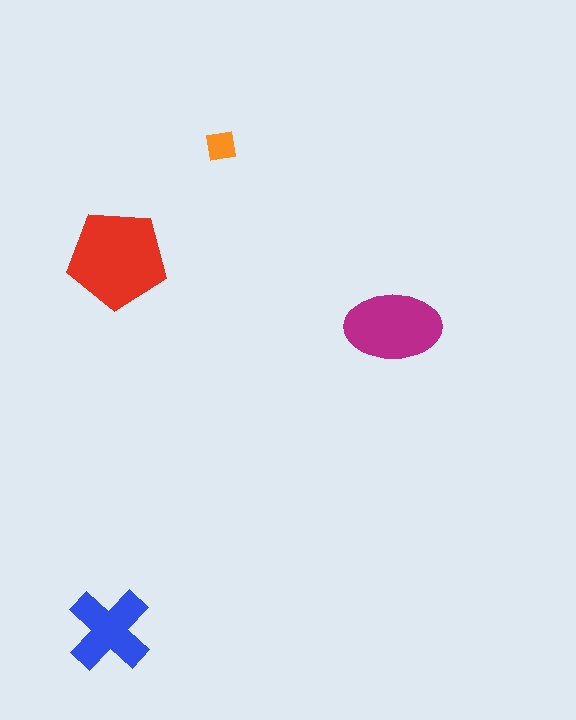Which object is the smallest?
The orange square.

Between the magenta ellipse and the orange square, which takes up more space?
The magenta ellipse.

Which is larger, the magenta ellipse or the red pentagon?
The red pentagon.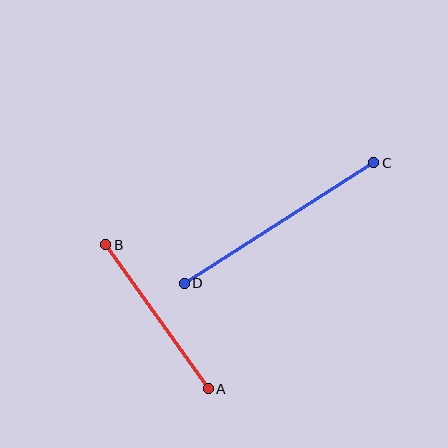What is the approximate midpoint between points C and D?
The midpoint is at approximately (279, 223) pixels.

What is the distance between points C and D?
The distance is approximately 225 pixels.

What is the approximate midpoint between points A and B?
The midpoint is at approximately (157, 317) pixels.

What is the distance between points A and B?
The distance is approximately 177 pixels.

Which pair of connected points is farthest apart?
Points C and D are farthest apart.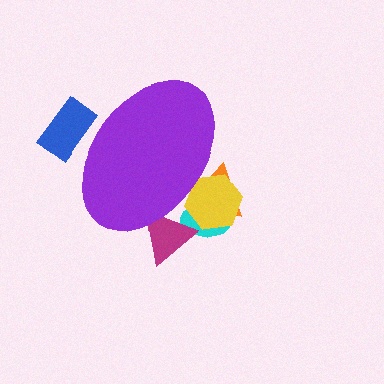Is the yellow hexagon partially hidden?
Yes, the yellow hexagon is partially hidden behind the purple ellipse.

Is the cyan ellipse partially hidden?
Yes, the cyan ellipse is partially hidden behind the purple ellipse.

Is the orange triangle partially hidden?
Yes, the orange triangle is partially hidden behind the purple ellipse.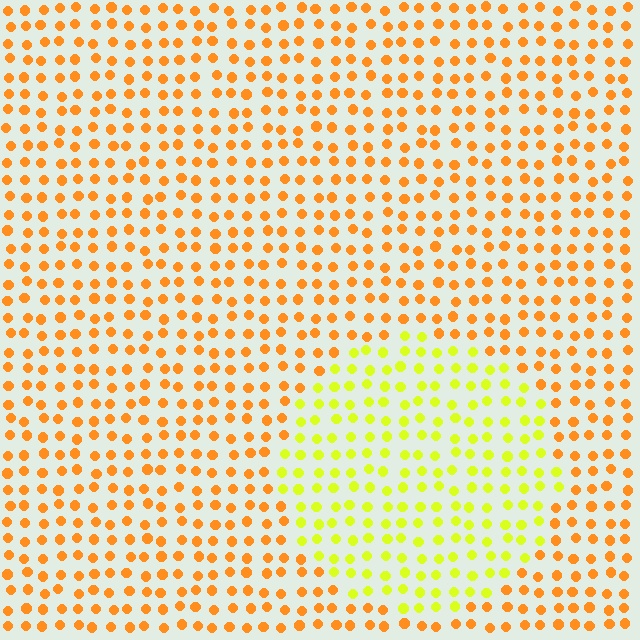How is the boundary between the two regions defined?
The boundary is defined purely by a slight shift in hue (about 40 degrees). Spacing, size, and orientation are identical on both sides.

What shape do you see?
I see a circle.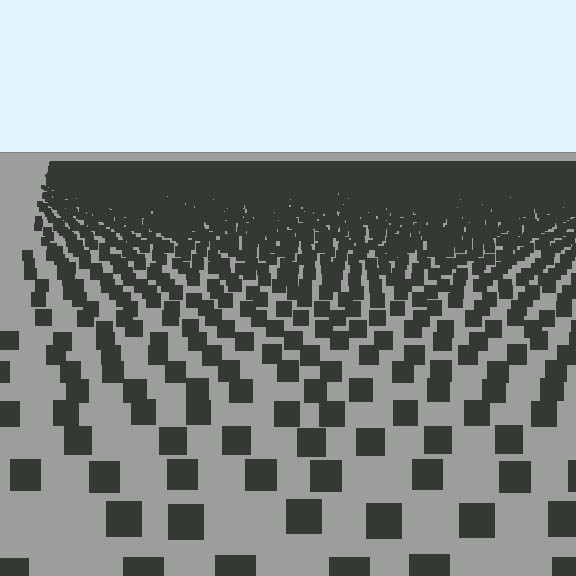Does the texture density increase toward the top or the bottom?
Density increases toward the top.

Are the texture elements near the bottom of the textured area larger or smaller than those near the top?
Larger. Near the bottom, elements are closer to the viewer and appear at a bigger on-screen size.